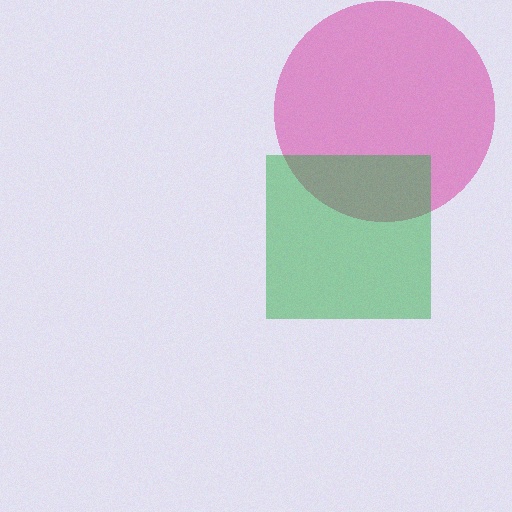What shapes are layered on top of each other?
The layered shapes are: a pink circle, a green square.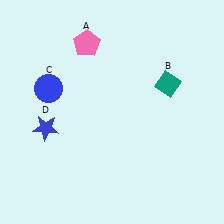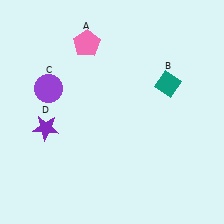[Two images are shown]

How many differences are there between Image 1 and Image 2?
There are 2 differences between the two images.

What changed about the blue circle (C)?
In Image 1, C is blue. In Image 2, it changed to purple.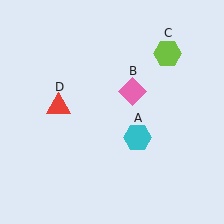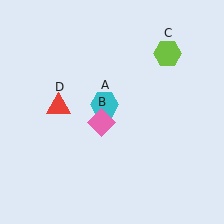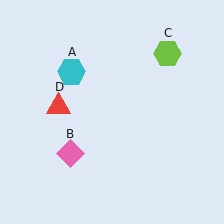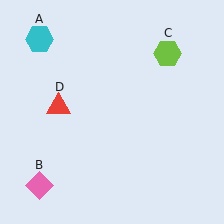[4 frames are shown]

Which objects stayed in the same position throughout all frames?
Lime hexagon (object C) and red triangle (object D) remained stationary.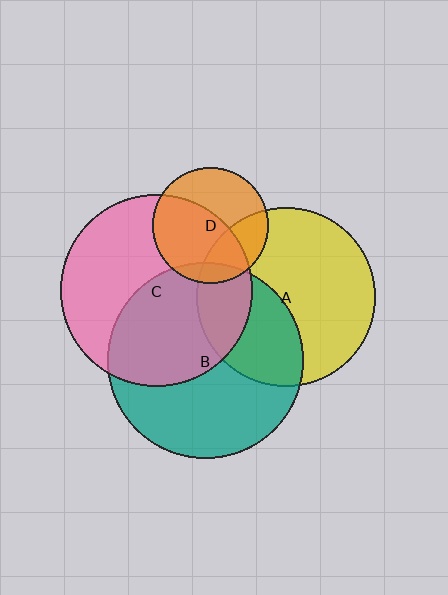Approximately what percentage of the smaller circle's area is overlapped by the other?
Approximately 45%.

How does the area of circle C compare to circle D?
Approximately 2.7 times.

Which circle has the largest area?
Circle B (teal).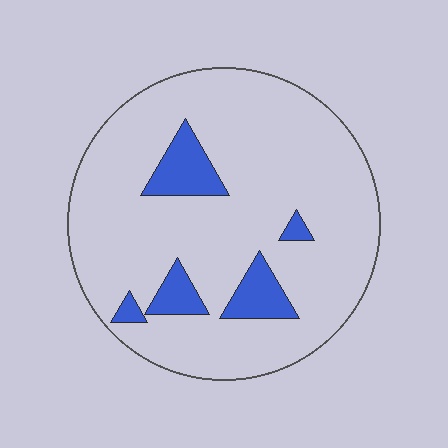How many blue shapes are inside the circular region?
5.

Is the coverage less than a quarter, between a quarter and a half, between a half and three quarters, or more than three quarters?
Less than a quarter.